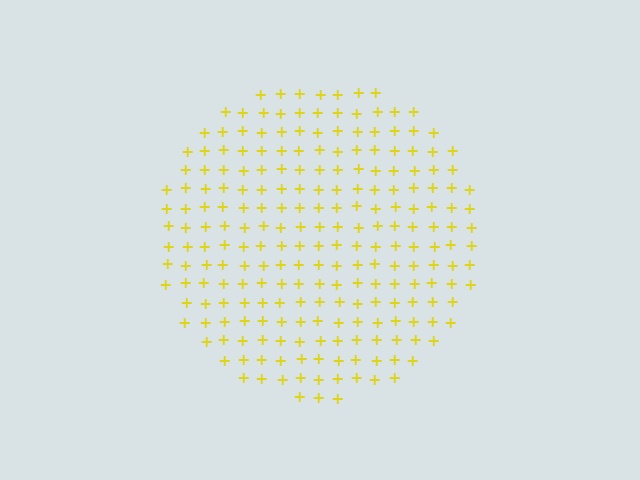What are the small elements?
The small elements are plus signs.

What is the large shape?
The large shape is a circle.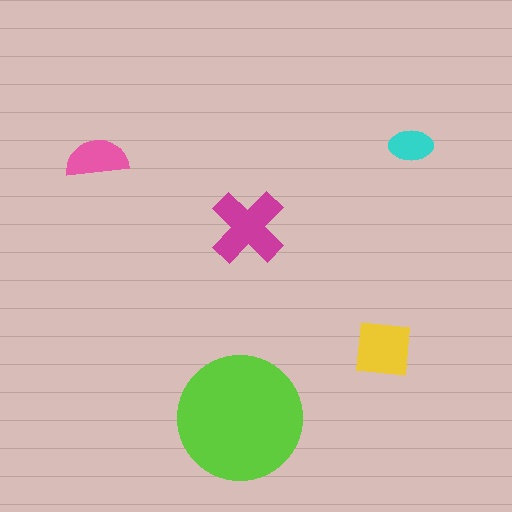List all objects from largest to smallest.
The lime circle, the magenta cross, the yellow square, the pink semicircle, the cyan ellipse.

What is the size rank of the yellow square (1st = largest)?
3rd.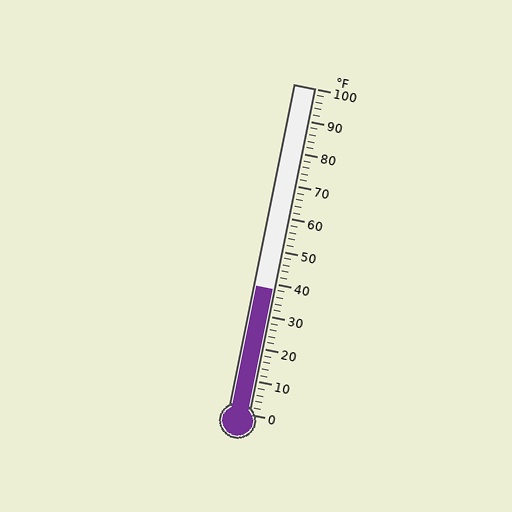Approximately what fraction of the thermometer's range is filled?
The thermometer is filled to approximately 40% of its range.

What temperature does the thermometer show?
The thermometer shows approximately 38°F.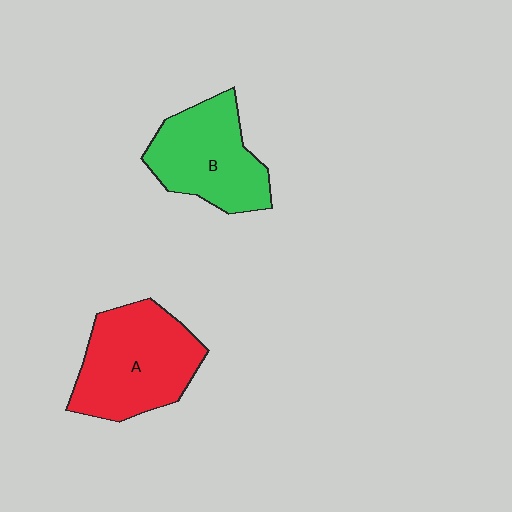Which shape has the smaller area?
Shape B (green).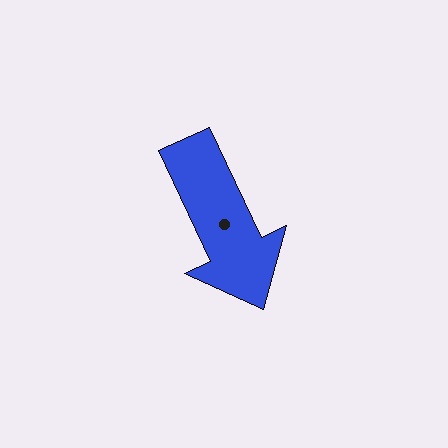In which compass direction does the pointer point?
Southeast.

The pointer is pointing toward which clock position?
Roughly 5 o'clock.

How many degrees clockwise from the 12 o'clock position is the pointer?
Approximately 155 degrees.